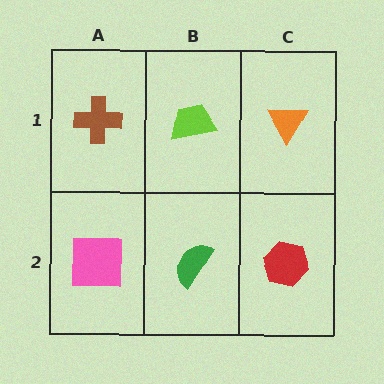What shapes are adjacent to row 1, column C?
A red hexagon (row 2, column C), a lime trapezoid (row 1, column B).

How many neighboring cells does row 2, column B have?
3.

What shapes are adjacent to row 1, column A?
A pink square (row 2, column A), a lime trapezoid (row 1, column B).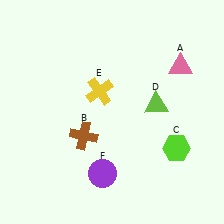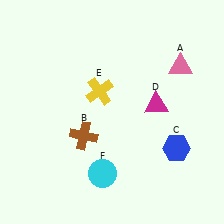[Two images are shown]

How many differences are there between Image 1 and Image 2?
There are 3 differences between the two images.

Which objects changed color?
C changed from lime to blue. D changed from lime to magenta. F changed from purple to cyan.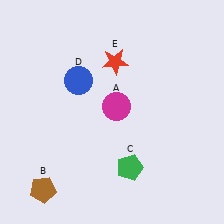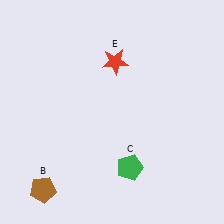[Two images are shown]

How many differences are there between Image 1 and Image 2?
There are 2 differences between the two images.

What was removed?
The magenta circle (A), the blue circle (D) were removed in Image 2.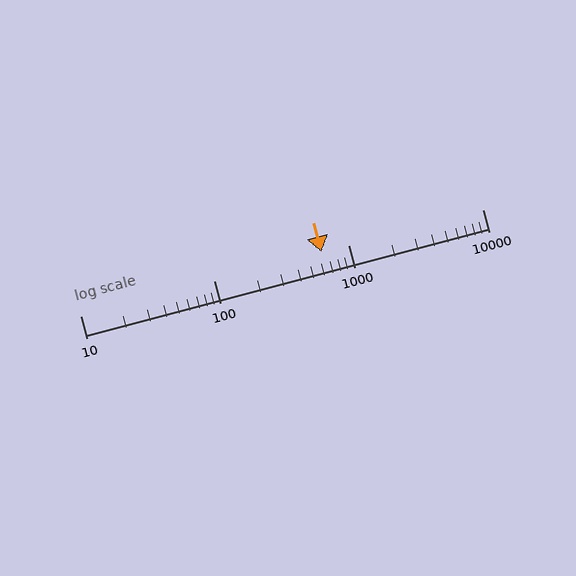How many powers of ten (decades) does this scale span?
The scale spans 3 decades, from 10 to 10000.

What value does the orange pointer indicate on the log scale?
The pointer indicates approximately 630.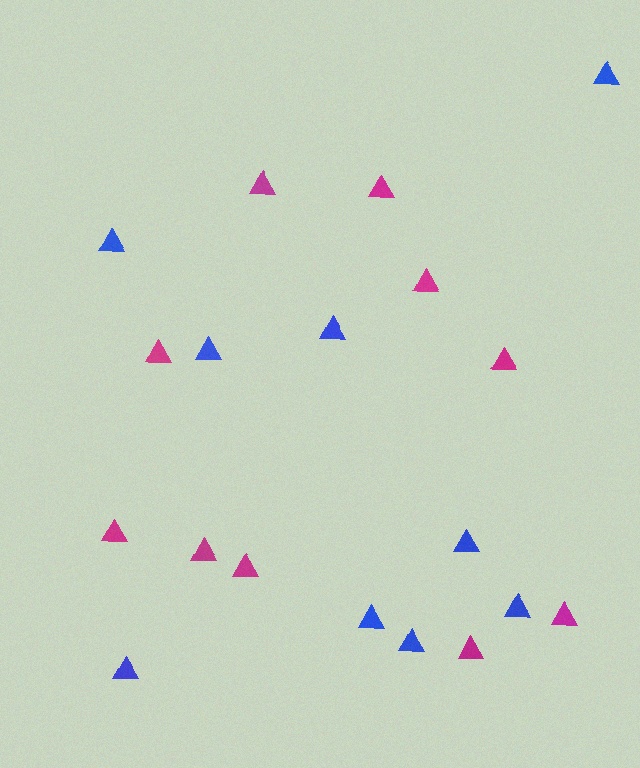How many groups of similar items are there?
There are 2 groups: one group of blue triangles (9) and one group of magenta triangles (10).